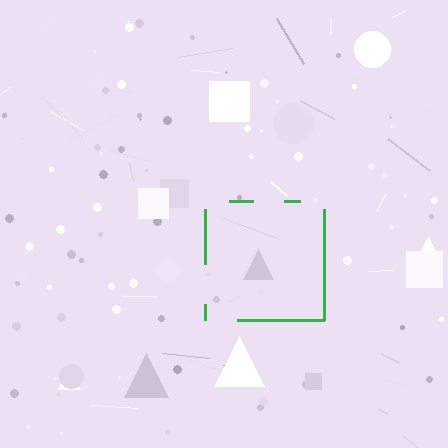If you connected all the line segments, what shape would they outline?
They would outline a square.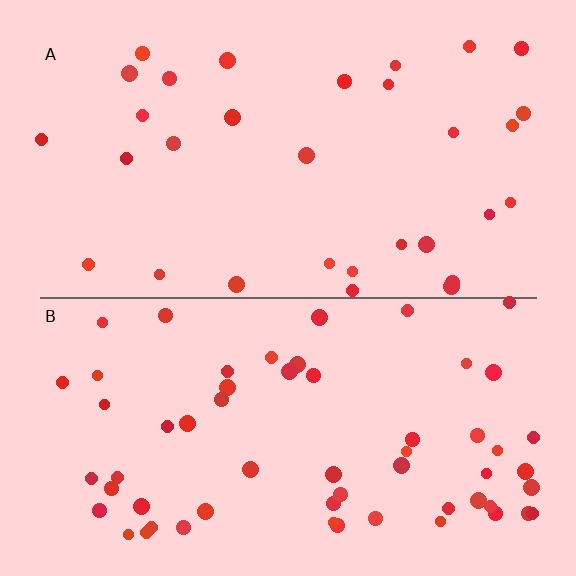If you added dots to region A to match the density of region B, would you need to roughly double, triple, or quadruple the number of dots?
Approximately double.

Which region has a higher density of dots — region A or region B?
B (the bottom).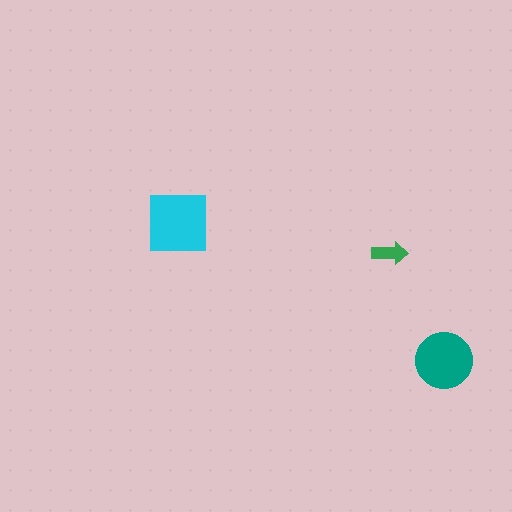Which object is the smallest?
The green arrow.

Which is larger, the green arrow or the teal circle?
The teal circle.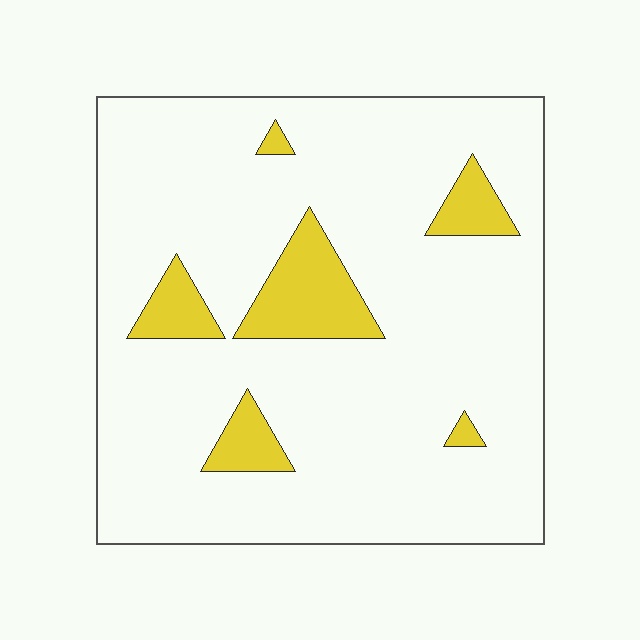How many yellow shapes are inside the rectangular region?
6.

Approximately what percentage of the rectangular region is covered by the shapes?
Approximately 10%.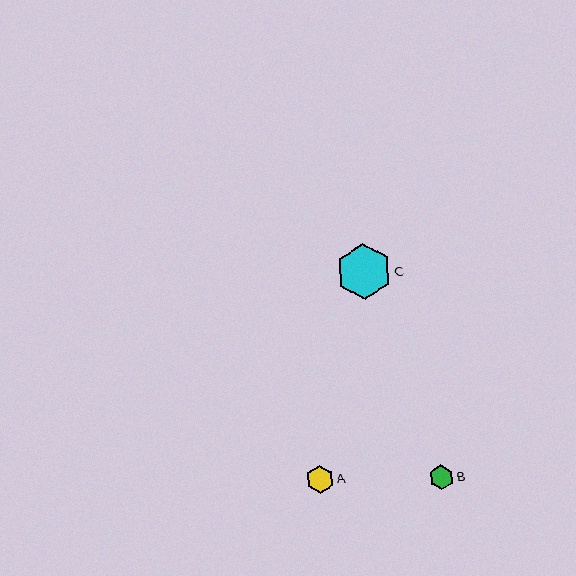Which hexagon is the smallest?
Hexagon B is the smallest with a size of approximately 24 pixels.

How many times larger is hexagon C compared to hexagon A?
Hexagon C is approximately 2.0 times the size of hexagon A.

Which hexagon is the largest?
Hexagon C is the largest with a size of approximately 56 pixels.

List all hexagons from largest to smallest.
From largest to smallest: C, A, B.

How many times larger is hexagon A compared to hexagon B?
Hexagon A is approximately 1.1 times the size of hexagon B.